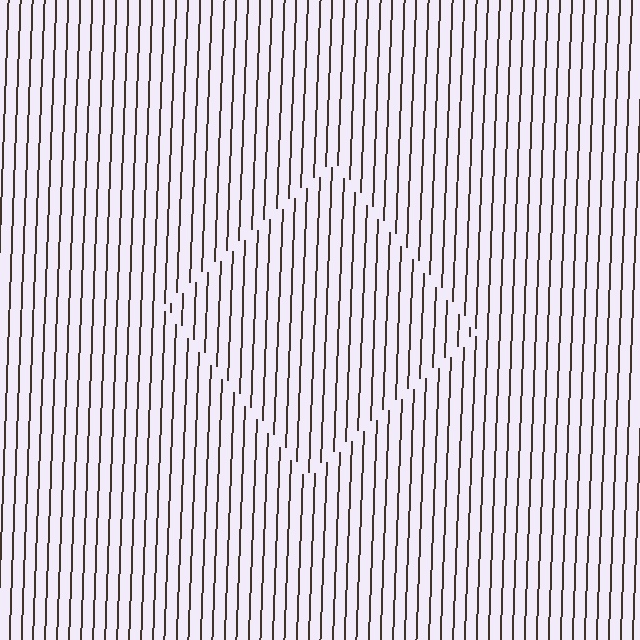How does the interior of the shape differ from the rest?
The interior of the shape contains the same grating, shifted by half a period — the contour is defined by the phase discontinuity where line-ends from the inner and outer gratings abut.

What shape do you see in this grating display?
An illusory square. The interior of the shape contains the same grating, shifted by half a period — the contour is defined by the phase discontinuity where line-ends from the inner and outer gratings abut.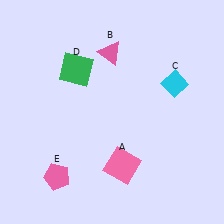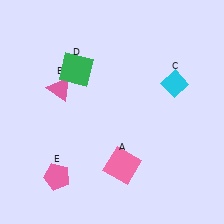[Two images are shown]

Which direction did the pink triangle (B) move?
The pink triangle (B) moved left.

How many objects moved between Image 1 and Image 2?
1 object moved between the two images.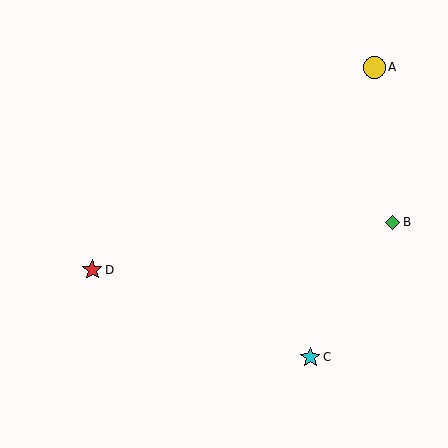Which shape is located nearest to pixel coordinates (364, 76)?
The yellow circle (labeled A) at (374, 67) is nearest to that location.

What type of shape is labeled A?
Shape A is a yellow circle.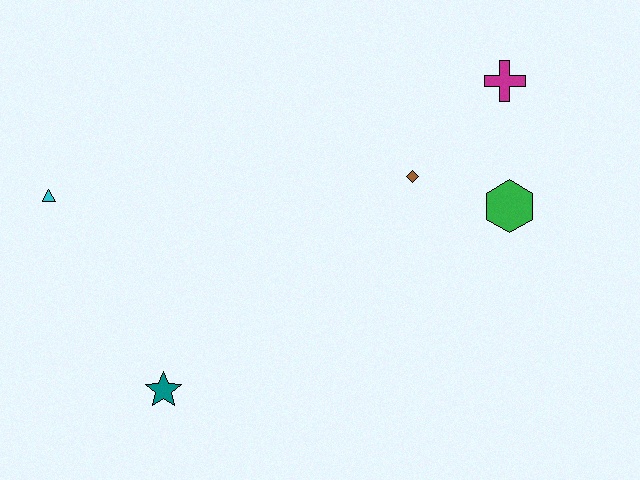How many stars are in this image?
There is 1 star.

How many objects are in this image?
There are 5 objects.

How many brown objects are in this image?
There is 1 brown object.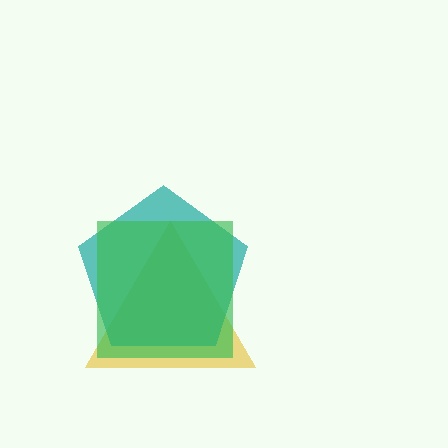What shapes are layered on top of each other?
The layered shapes are: a yellow triangle, a teal pentagon, a green square.